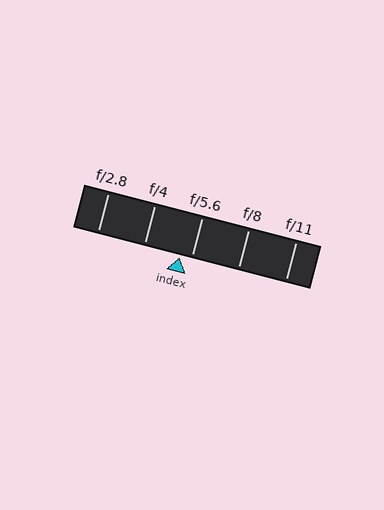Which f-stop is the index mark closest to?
The index mark is closest to f/5.6.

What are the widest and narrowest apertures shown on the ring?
The widest aperture shown is f/2.8 and the narrowest is f/11.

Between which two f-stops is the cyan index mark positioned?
The index mark is between f/4 and f/5.6.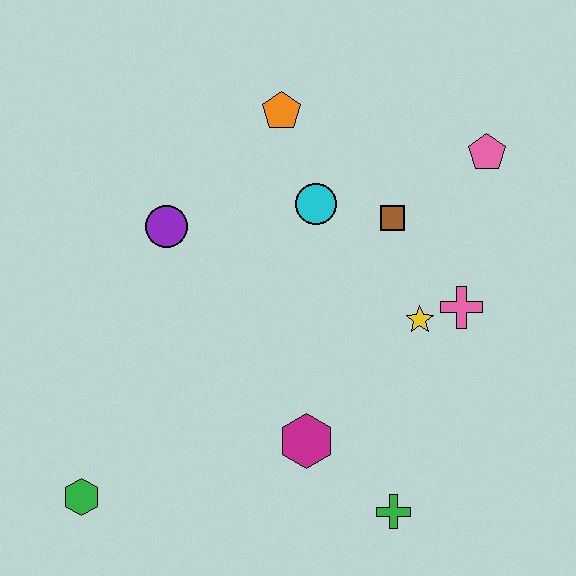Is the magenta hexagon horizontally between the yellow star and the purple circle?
Yes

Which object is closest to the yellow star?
The pink cross is closest to the yellow star.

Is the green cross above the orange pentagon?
No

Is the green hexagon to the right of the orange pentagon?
No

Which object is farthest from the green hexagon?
The pink pentagon is farthest from the green hexagon.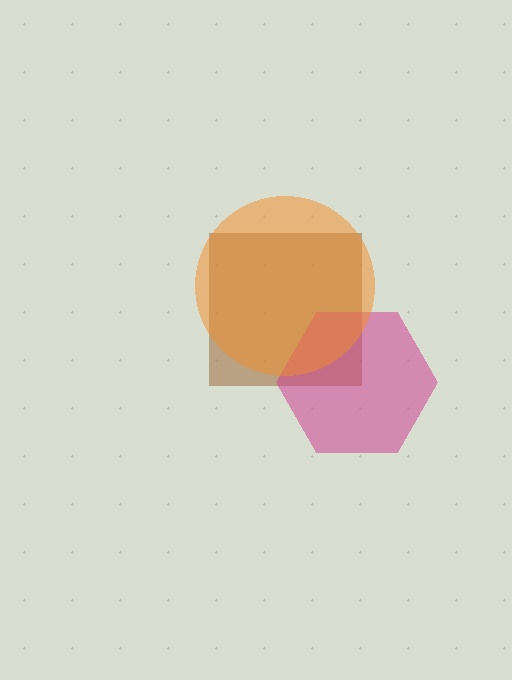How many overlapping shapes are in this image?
There are 3 overlapping shapes in the image.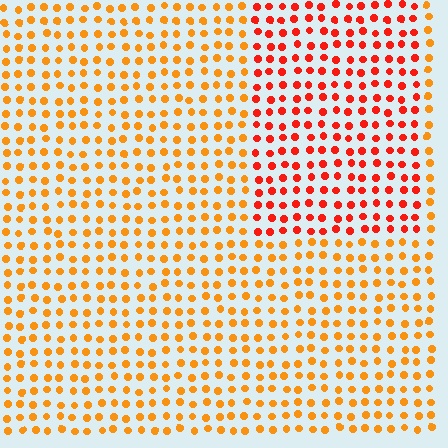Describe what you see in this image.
The image is filled with small orange elements in a uniform arrangement. A rectangle-shaped region is visible where the elements are tinted to a slightly different hue, forming a subtle color boundary.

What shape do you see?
I see a rectangle.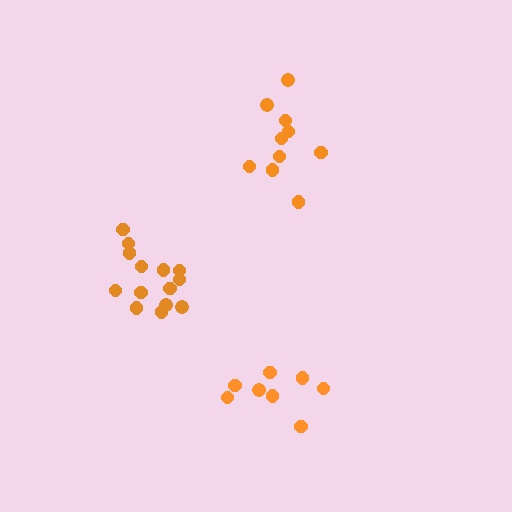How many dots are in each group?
Group 1: 14 dots, Group 2: 8 dots, Group 3: 10 dots (32 total).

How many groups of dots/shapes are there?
There are 3 groups.